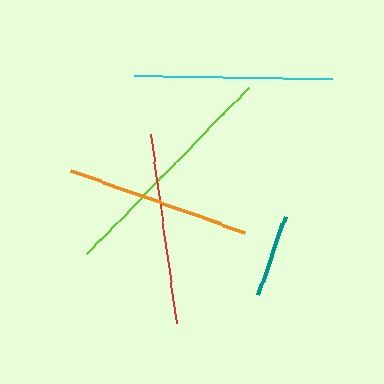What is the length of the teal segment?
The teal segment is approximately 84 pixels long.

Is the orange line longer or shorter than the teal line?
The orange line is longer than the teal line.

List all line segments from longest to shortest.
From longest to shortest: lime, cyan, red, orange, teal.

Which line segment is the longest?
The lime line is the longest at approximately 232 pixels.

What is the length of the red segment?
The red segment is approximately 191 pixels long.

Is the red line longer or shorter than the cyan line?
The cyan line is longer than the red line.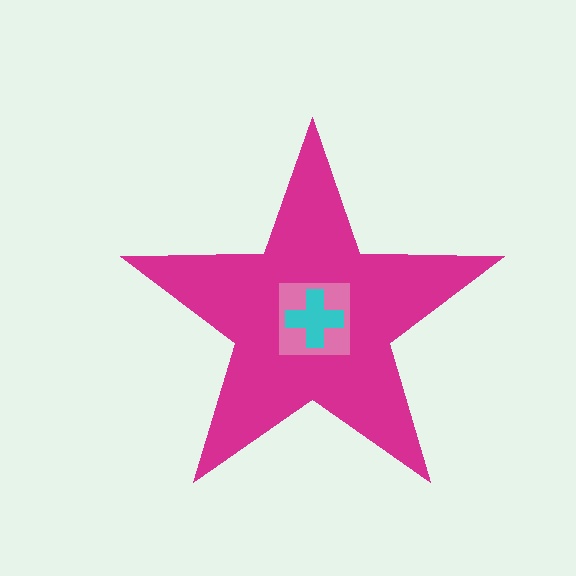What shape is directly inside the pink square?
The cyan cross.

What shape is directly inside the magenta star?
The pink square.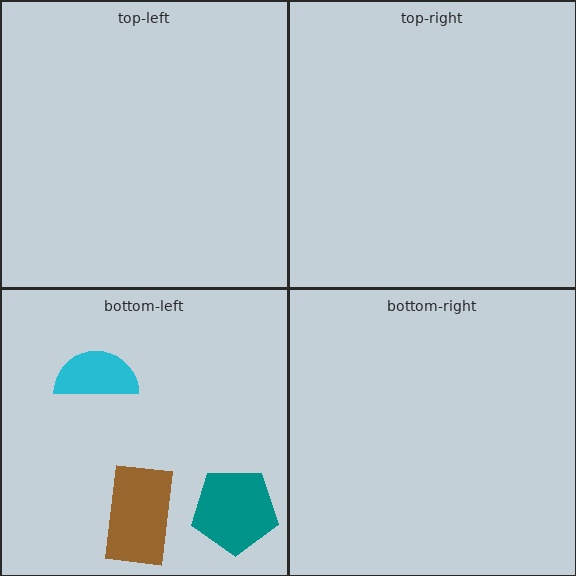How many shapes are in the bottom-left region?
3.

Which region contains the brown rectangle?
The bottom-left region.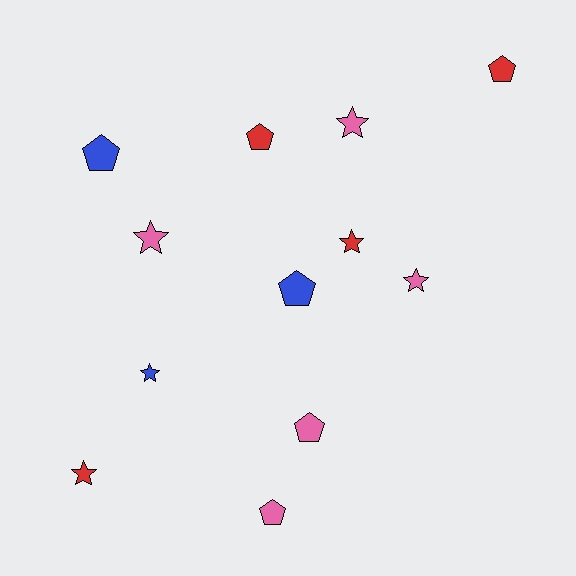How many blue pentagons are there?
There are 2 blue pentagons.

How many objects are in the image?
There are 12 objects.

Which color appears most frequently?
Pink, with 5 objects.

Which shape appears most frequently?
Pentagon, with 6 objects.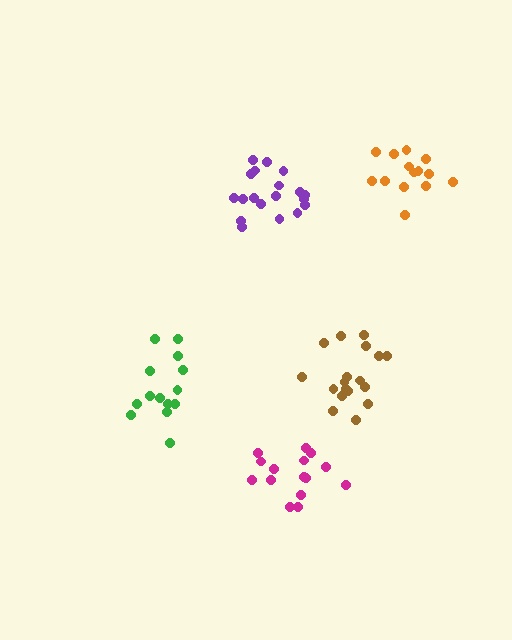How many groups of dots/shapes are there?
There are 5 groups.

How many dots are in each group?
Group 1: 15 dots, Group 2: 19 dots, Group 3: 14 dots, Group 4: 14 dots, Group 5: 18 dots (80 total).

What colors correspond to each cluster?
The clusters are colored: magenta, purple, orange, green, brown.